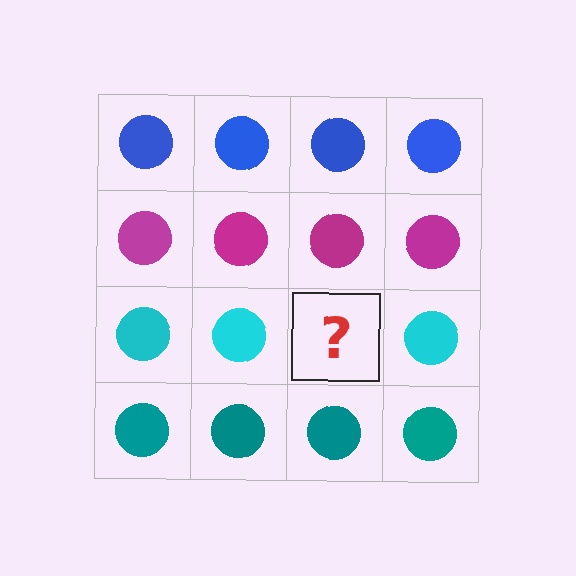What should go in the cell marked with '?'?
The missing cell should contain a cyan circle.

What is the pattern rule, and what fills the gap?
The rule is that each row has a consistent color. The gap should be filled with a cyan circle.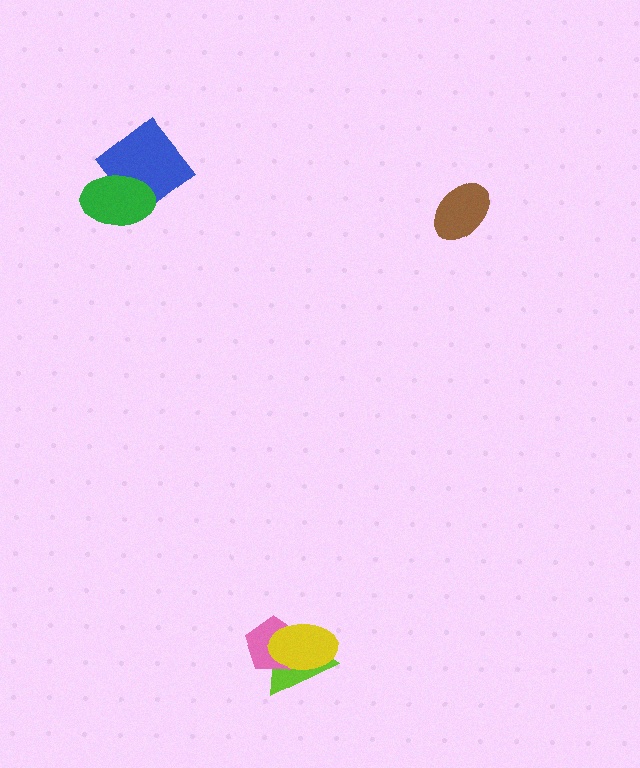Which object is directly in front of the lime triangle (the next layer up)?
The pink pentagon is directly in front of the lime triangle.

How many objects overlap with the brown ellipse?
0 objects overlap with the brown ellipse.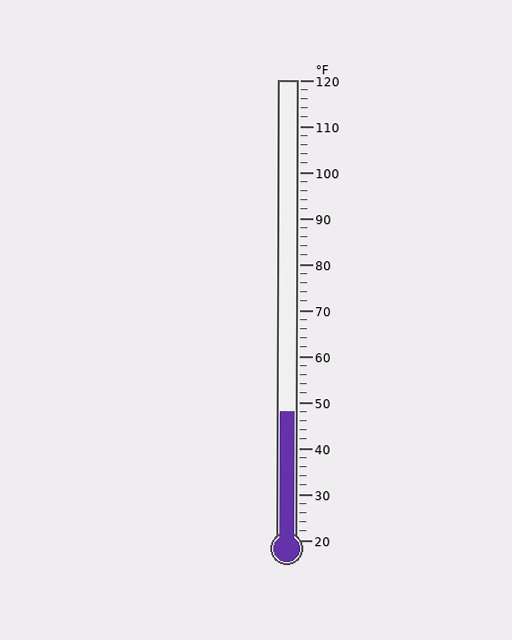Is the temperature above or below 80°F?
The temperature is below 80°F.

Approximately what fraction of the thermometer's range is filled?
The thermometer is filled to approximately 30% of its range.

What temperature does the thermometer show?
The thermometer shows approximately 48°F.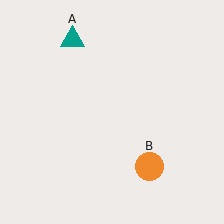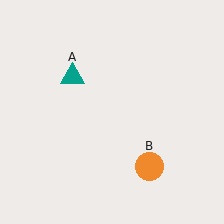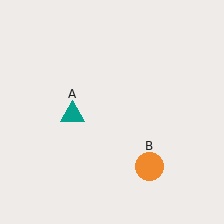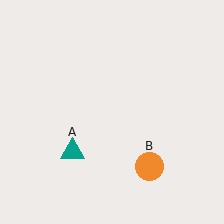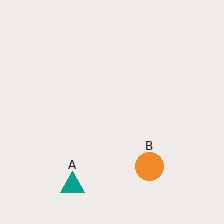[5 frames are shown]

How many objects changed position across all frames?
1 object changed position: teal triangle (object A).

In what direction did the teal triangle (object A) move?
The teal triangle (object A) moved down.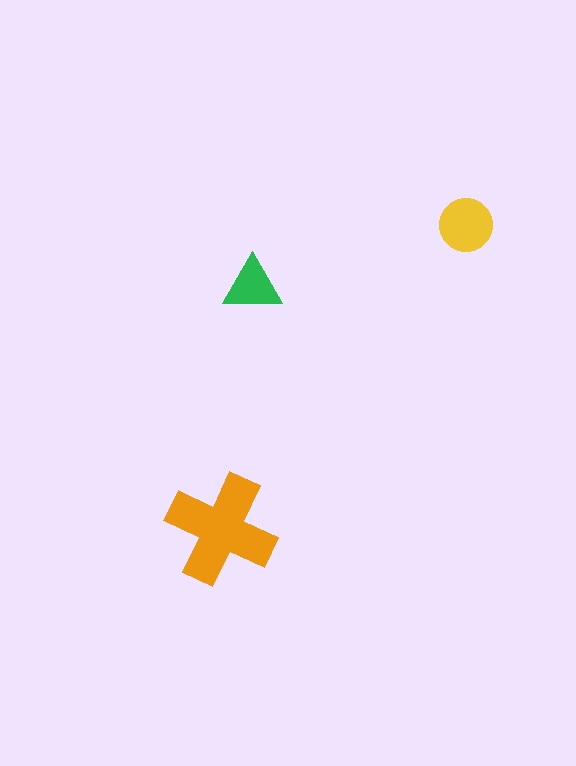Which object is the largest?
The orange cross.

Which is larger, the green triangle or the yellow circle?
The yellow circle.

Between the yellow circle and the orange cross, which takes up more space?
The orange cross.